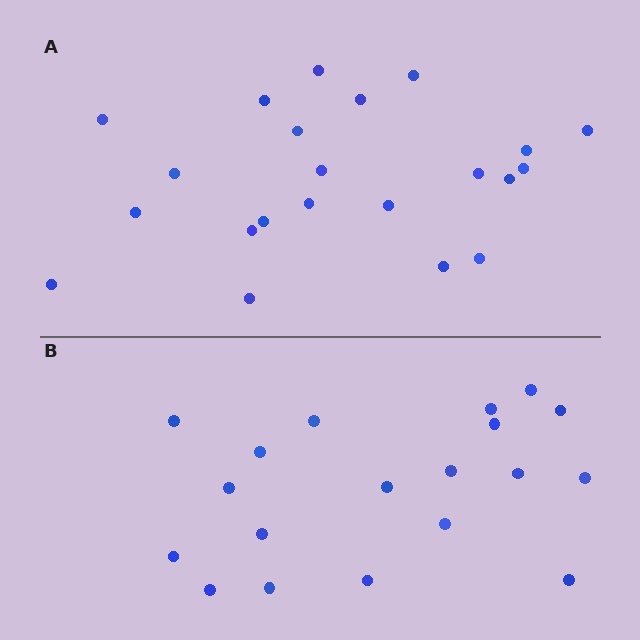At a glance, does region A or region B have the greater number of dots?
Region A (the top region) has more dots.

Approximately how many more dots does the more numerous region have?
Region A has just a few more — roughly 2 or 3 more dots than region B.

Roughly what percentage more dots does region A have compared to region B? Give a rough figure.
About 15% more.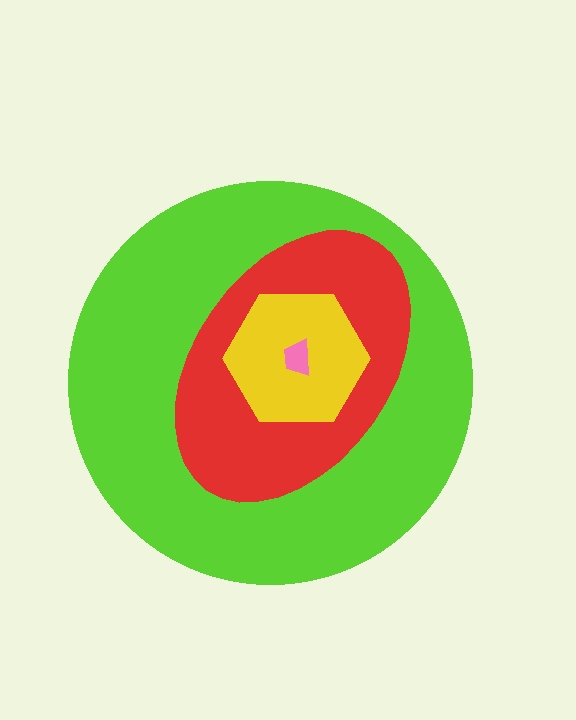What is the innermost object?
The pink trapezoid.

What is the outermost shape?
The lime circle.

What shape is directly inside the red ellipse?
The yellow hexagon.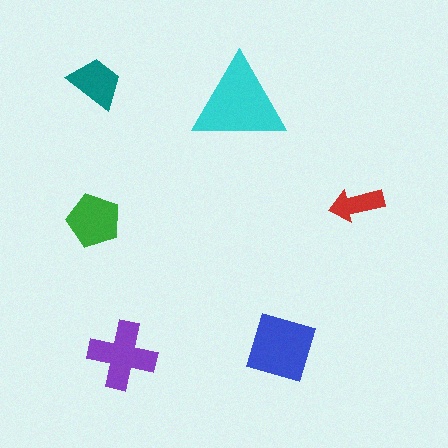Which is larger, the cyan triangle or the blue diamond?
The cyan triangle.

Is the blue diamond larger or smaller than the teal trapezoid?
Larger.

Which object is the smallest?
The red arrow.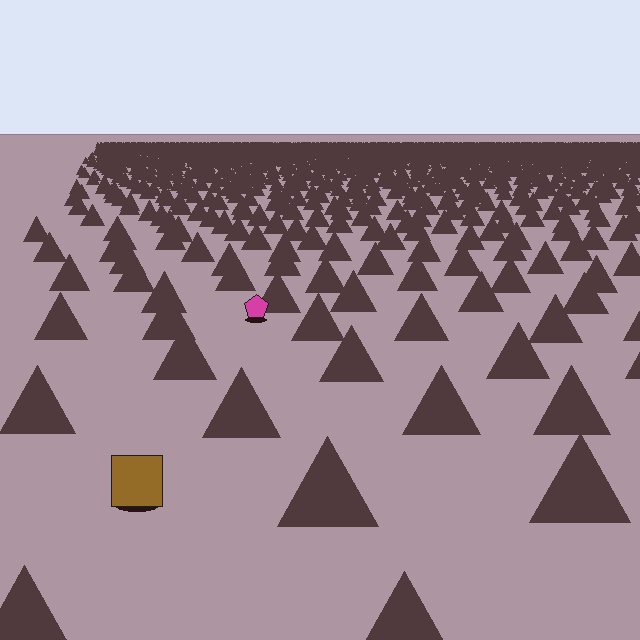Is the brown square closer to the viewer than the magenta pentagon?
Yes. The brown square is closer — you can tell from the texture gradient: the ground texture is coarser near it.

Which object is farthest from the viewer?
The magenta pentagon is farthest from the viewer. It appears smaller and the ground texture around it is denser.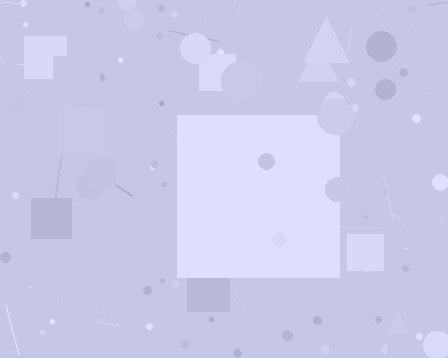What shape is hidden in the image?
A square is hidden in the image.